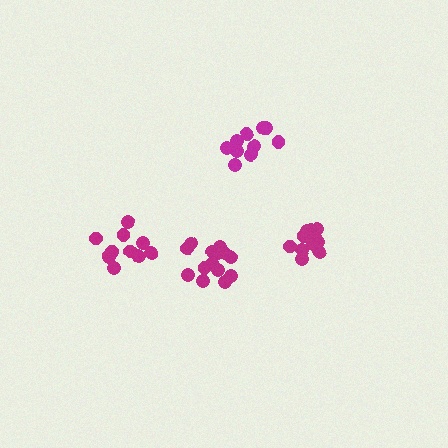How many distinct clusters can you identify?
There are 4 distinct clusters.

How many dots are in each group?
Group 1: 10 dots, Group 2: 12 dots, Group 3: 10 dots, Group 4: 15 dots (47 total).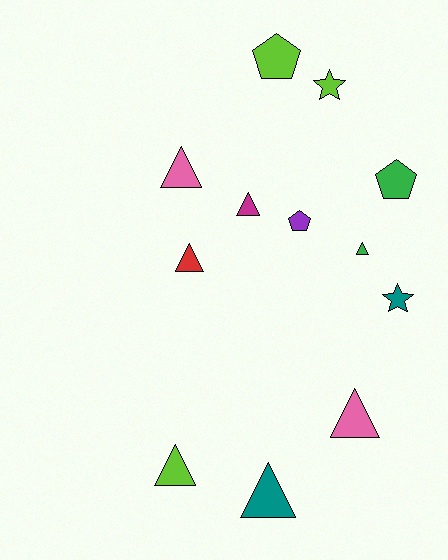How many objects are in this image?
There are 12 objects.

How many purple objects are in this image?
There is 1 purple object.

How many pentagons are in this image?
There are 3 pentagons.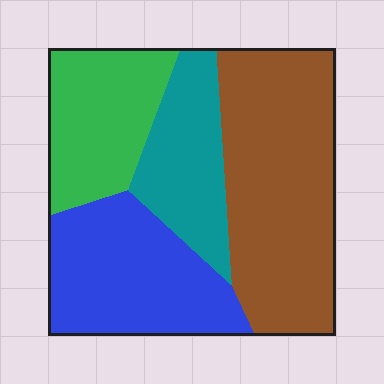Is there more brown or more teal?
Brown.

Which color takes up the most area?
Brown, at roughly 40%.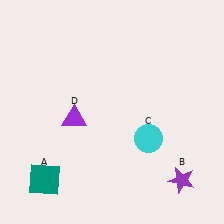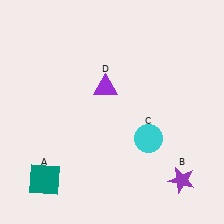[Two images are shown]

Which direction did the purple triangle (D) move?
The purple triangle (D) moved up.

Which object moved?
The purple triangle (D) moved up.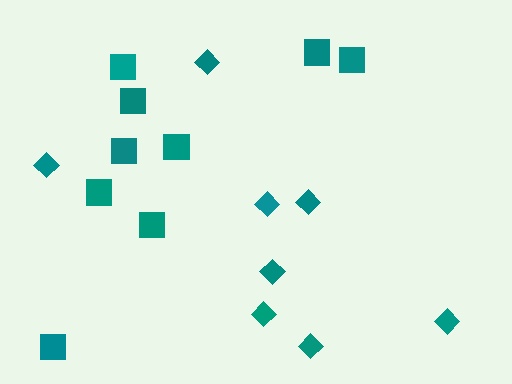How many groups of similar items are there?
There are 2 groups: one group of squares (9) and one group of diamonds (8).